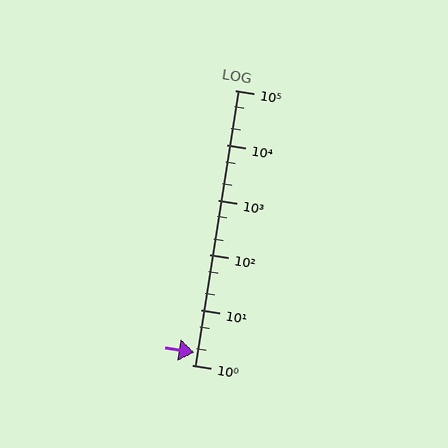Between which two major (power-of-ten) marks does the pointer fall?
The pointer is between 1 and 10.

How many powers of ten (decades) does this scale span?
The scale spans 5 decades, from 1 to 100000.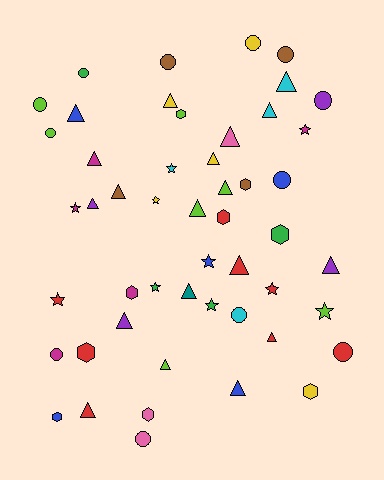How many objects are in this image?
There are 50 objects.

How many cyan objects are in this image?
There are 4 cyan objects.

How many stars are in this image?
There are 10 stars.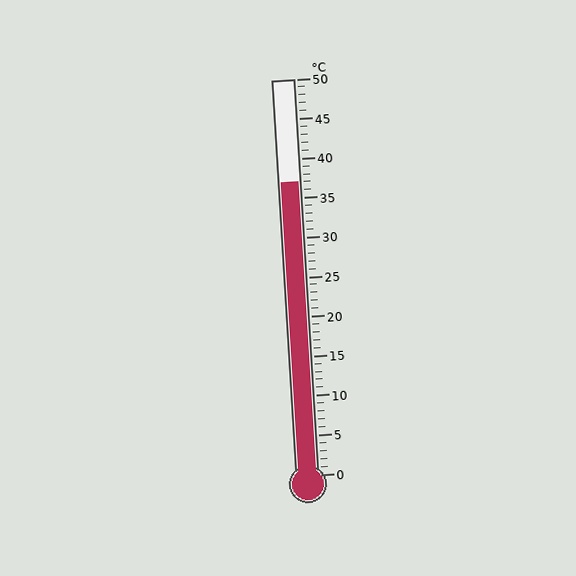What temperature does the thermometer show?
The thermometer shows approximately 37°C.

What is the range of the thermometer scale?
The thermometer scale ranges from 0°C to 50°C.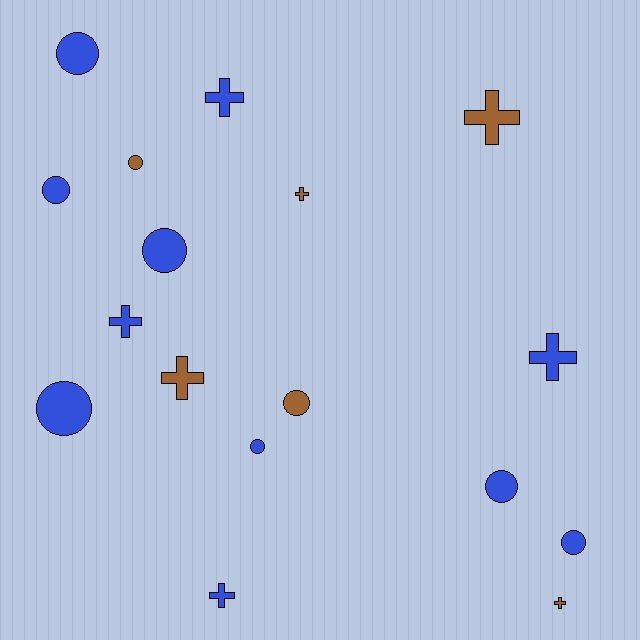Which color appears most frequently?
Blue, with 11 objects.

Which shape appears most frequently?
Circle, with 9 objects.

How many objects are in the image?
There are 17 objects.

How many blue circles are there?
There are 7 blue circles.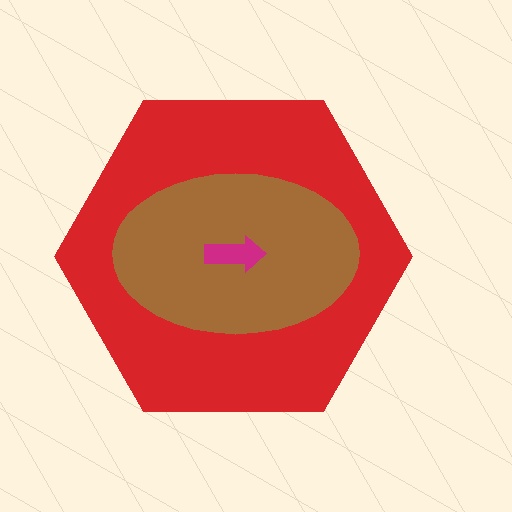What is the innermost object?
The magenta arrow.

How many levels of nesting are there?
3.